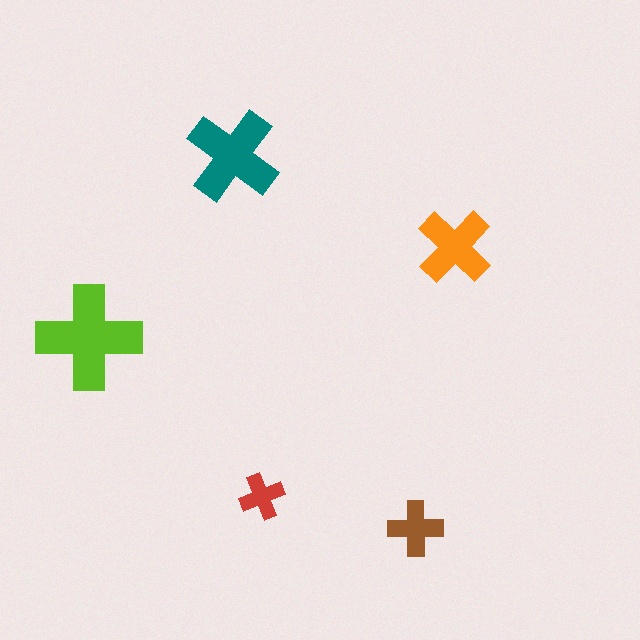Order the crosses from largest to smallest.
the lime one, the teal one, the orange one, the brown one, the red one.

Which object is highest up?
The teal cross is topmost.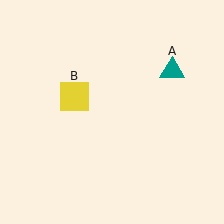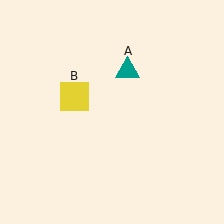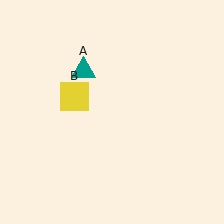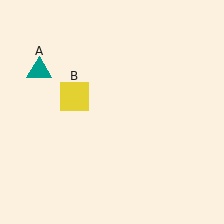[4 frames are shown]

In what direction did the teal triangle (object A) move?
The teal triangle (object A) moved left.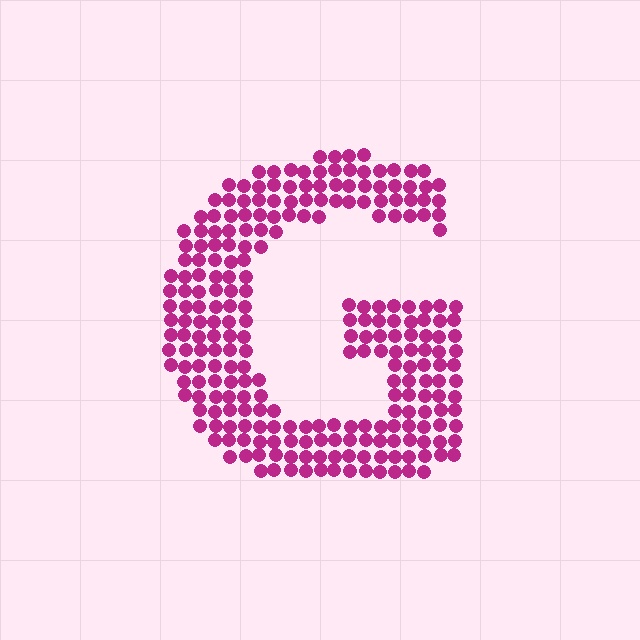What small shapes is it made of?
It is made of small circles.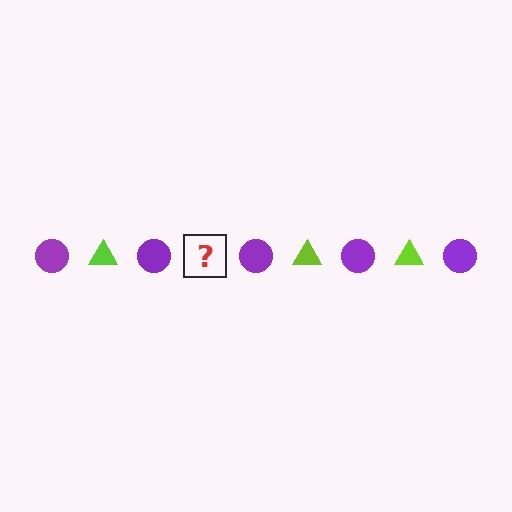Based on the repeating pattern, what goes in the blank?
The blank should be a lime triangle.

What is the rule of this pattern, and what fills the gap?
The rule is that the pattern alternates between purple circle and lime triangle. The gap should be filled with a lime triangle.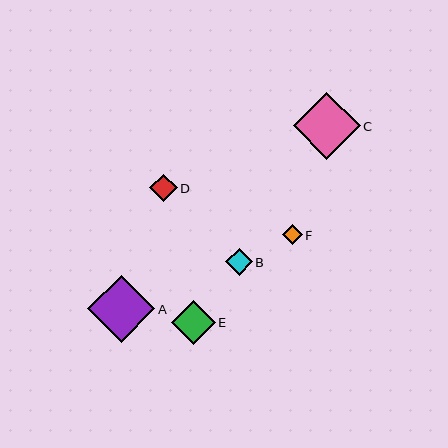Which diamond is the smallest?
Diamond F is the smallest with a size of approximately 20 pixels.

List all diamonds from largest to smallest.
From largest to smallest: C, A, E, D, B, F.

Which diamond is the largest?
Diamond C is the largest with a size of approximately 67 pixels.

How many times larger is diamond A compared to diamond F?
Diamond A is approximately 3.3 times the size of diamond F.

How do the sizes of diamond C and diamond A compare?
Diamond C and diamond A are approximately the same size.